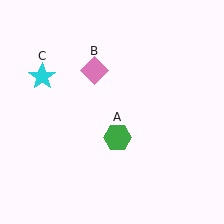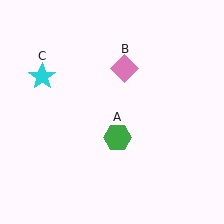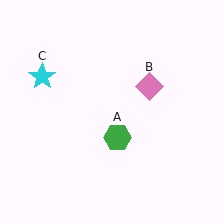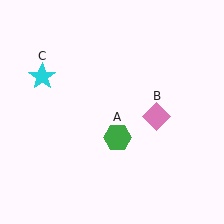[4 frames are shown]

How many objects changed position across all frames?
1 object changed position: pink diamond (object B).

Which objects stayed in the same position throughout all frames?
Green hexagon (object A) and cyan star (object C) remained stationary.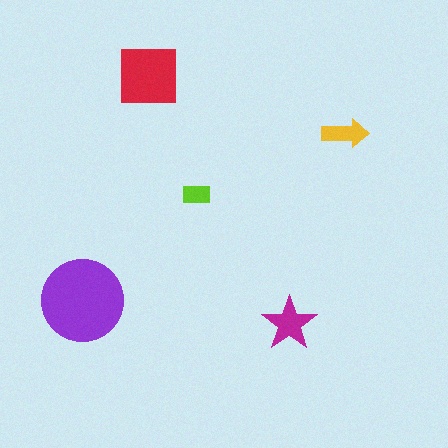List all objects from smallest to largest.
The lime rectangle, the yellow arrow, the magenta star, the red square, the purple circle.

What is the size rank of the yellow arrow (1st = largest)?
4th.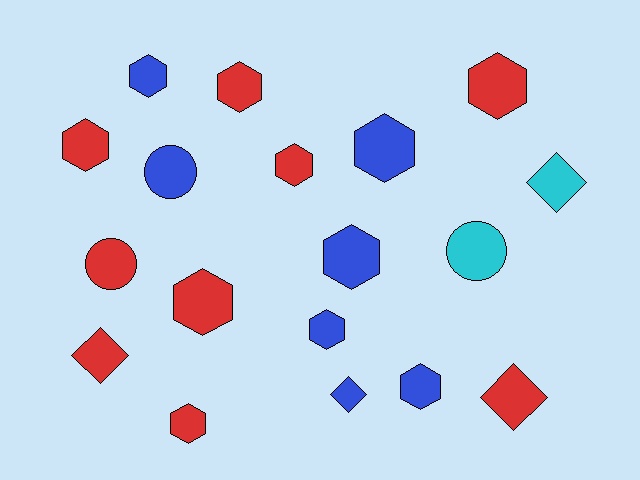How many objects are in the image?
There are 18 objects.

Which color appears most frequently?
Red, with 9 objects.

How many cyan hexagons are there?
There are no cyan hexagons.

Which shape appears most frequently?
Hexagon, with 11 objects.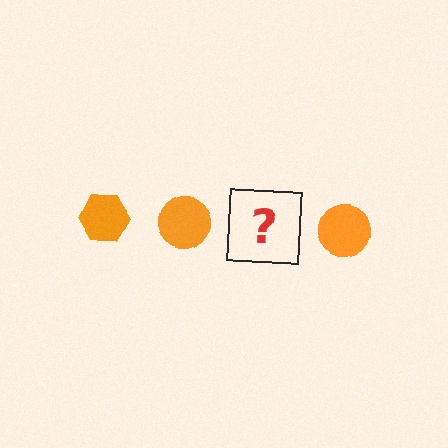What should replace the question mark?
The question mark should be replaced with an orange hexagon.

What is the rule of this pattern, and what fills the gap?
The rule is that the pattern cycles through hexagon, circle shapes in orange. The gap should be filled with an orange hexagon.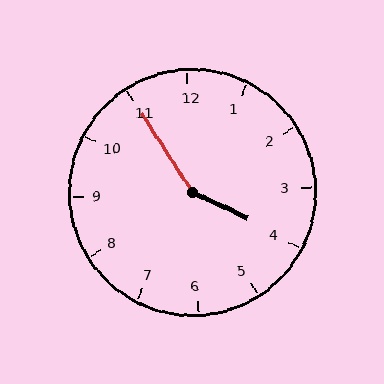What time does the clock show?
3:55.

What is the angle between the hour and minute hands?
Approximately 148 degrees.